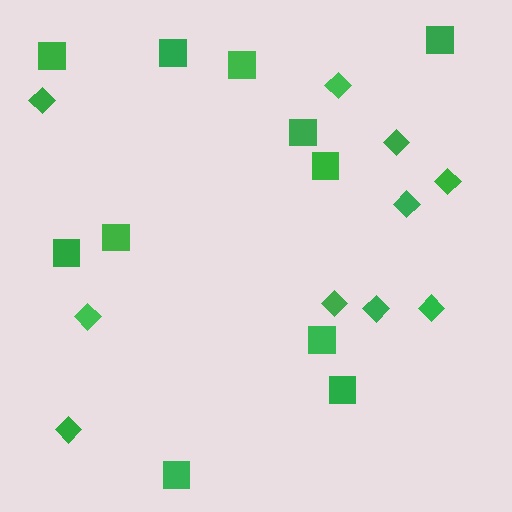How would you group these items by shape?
There are 2 groups: one group of squares (11) and one group of diamonds (10).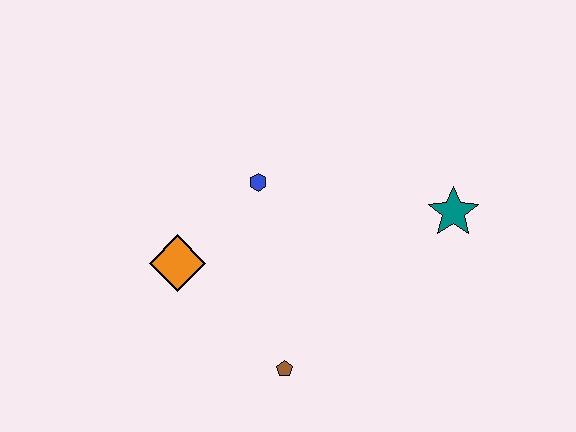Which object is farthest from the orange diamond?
The teal star is farthest from the orange diamond.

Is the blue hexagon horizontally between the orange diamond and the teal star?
Yes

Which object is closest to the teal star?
The blue hexagon is closest to the teal star.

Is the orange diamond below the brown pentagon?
No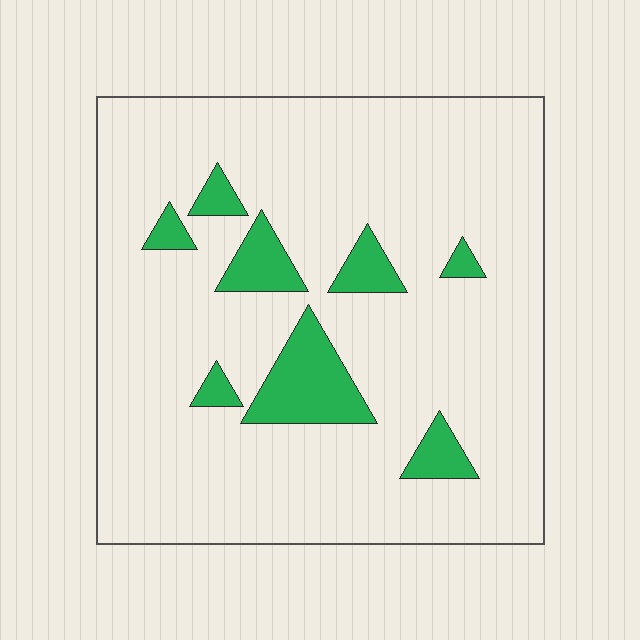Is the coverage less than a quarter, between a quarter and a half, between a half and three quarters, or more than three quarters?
Less than a quarter.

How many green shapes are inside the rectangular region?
8.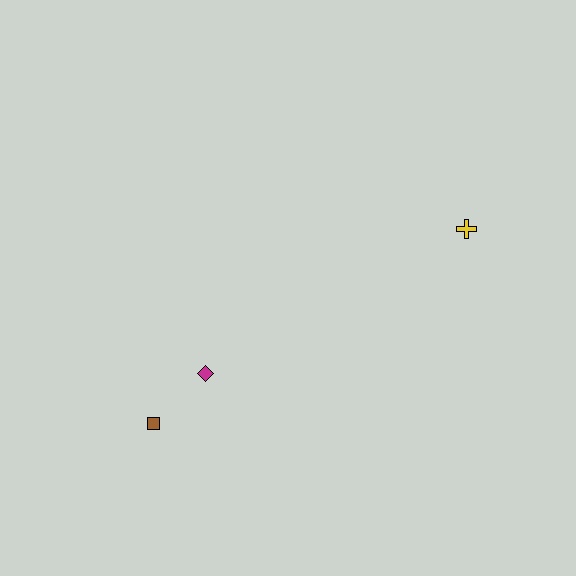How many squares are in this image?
There is 1 square.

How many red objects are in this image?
There are no red objects.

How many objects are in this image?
There are 3 objects.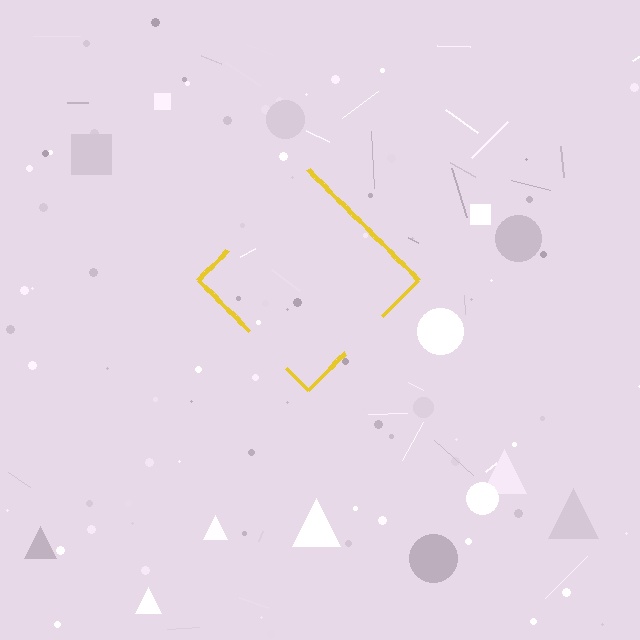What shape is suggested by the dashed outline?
The dashed outline suggests a diamond.